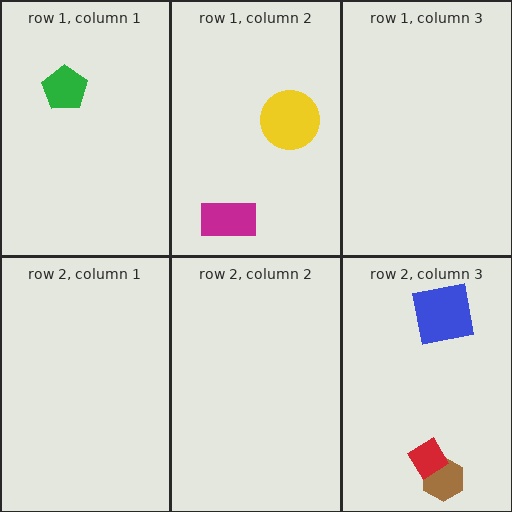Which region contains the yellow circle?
The row 1, column 2 region.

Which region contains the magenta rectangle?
The row 1, column 2 region.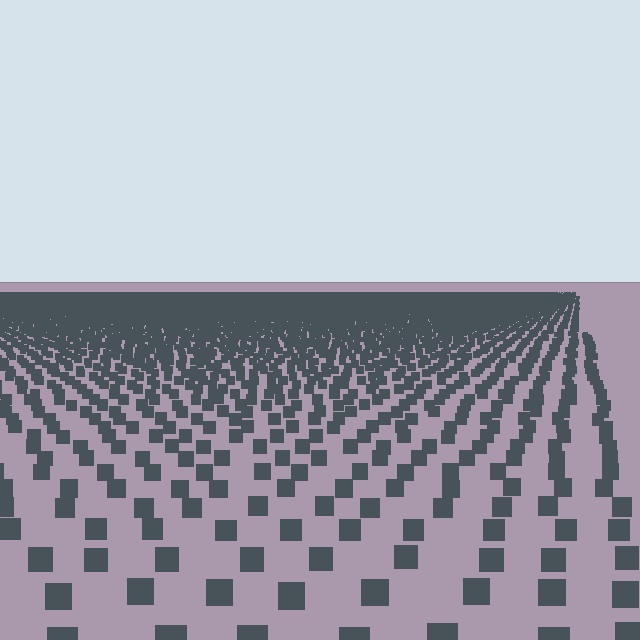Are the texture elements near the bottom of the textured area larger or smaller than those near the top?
Larger. Near the bottom, elements are closer to the viewer and appear at a bigger on-screen size.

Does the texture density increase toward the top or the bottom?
Density increases toward the top.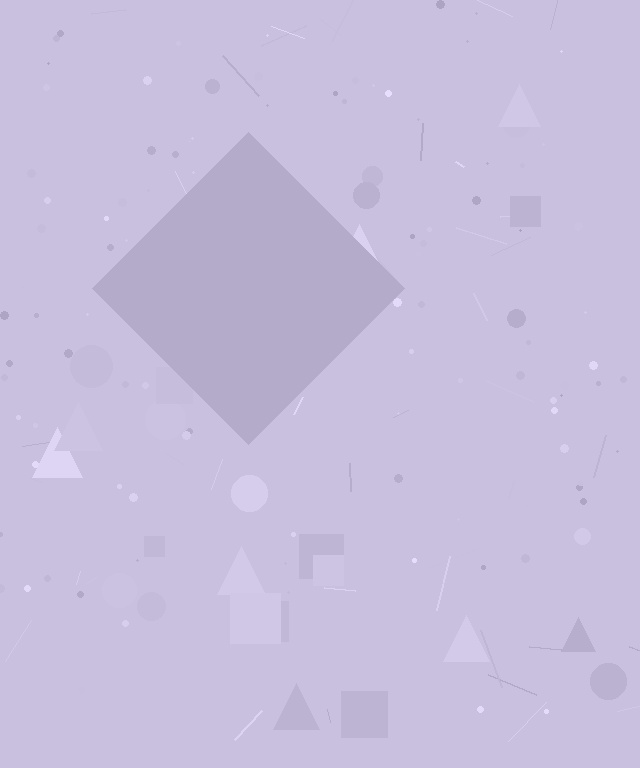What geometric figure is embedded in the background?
A diamond is embedded in the background.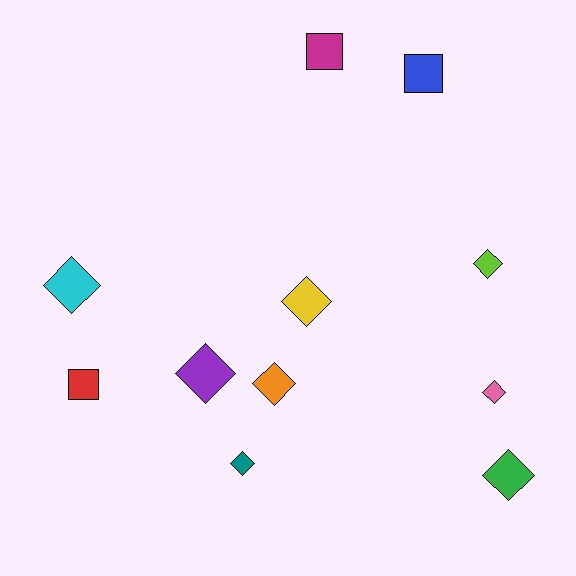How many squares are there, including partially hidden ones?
There are 3 squares.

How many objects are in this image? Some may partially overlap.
There are 11 objects.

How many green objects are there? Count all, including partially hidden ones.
There is 1 green object.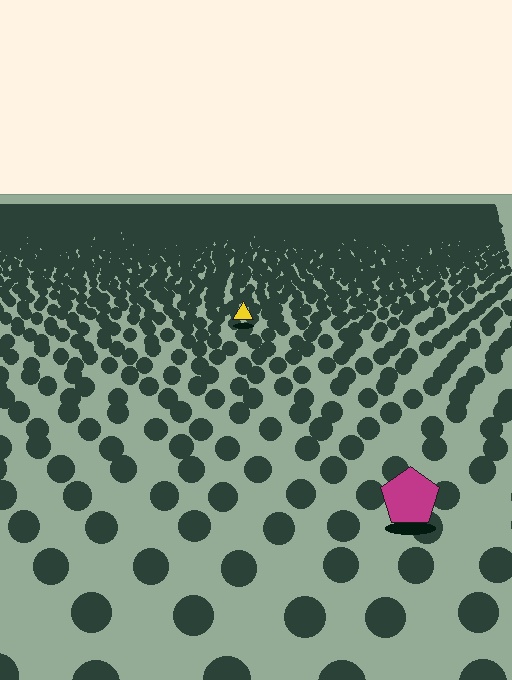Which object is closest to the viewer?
The magenta pentagon is closest. The texture marks near it are larger and more spread out.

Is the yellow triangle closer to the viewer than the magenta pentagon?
No. The magenta pentagon is closer — you can tell from the texture gradient: the ground texture is coarser near it.